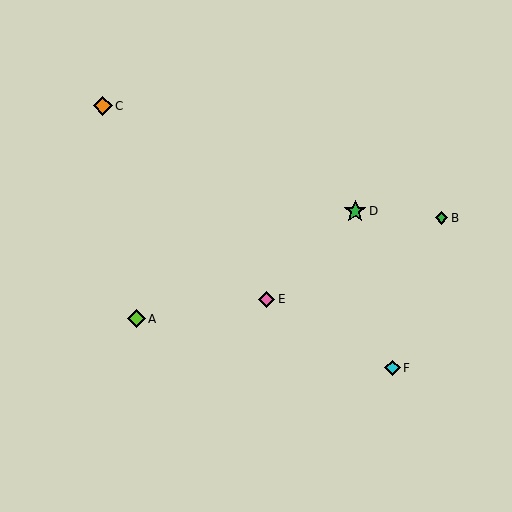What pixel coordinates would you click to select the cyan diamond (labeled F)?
Click at (393, 368) to select the cyan diamond F.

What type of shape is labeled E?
Shape E is a pink diamond.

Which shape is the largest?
The green star (labeled D) is the largest.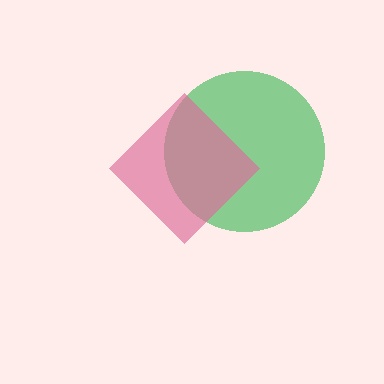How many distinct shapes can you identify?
There are 2 distinct shapes: a green circle, a pink diamond.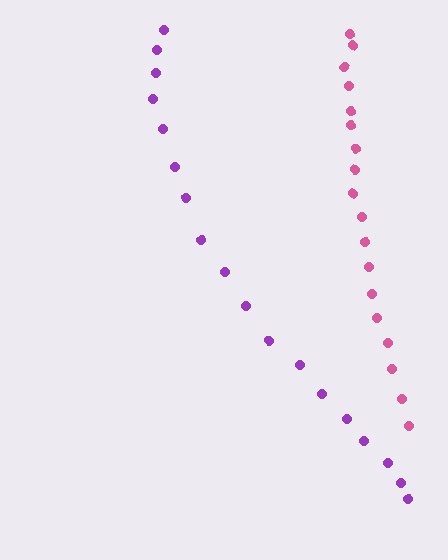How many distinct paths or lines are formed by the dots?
There are 2 distinct paths.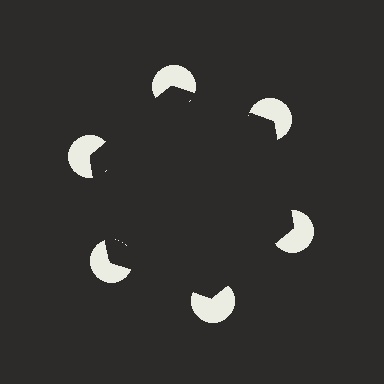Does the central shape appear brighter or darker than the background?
It typically appears slightly darker than the background, even though no actual brightness change is drawn.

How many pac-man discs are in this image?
There are 6 — one at each vertex of the illusory hexagon.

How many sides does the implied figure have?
6 sides.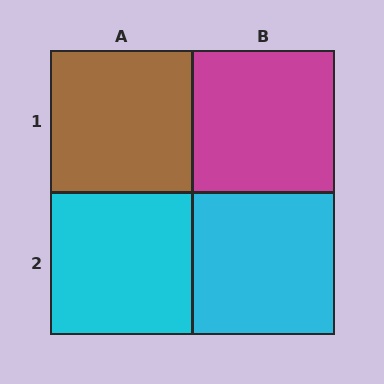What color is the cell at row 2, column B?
Cyan.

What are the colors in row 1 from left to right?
Brown, magenta.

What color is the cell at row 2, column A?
Cyan.